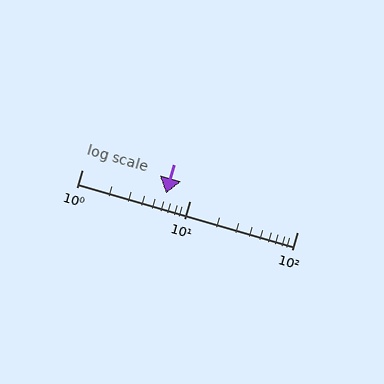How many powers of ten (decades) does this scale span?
The scale spans 2 decades, from 1 to 100.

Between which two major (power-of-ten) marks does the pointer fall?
The pointer is between 1 and 10.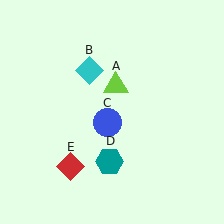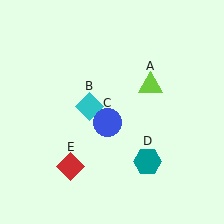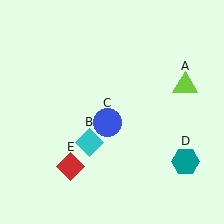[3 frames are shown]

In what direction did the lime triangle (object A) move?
The lime triangle (object A) moved right.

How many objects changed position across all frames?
3 objects changed position: lime triangle (object A), cyan diamond (object B), teal hexagon (object D).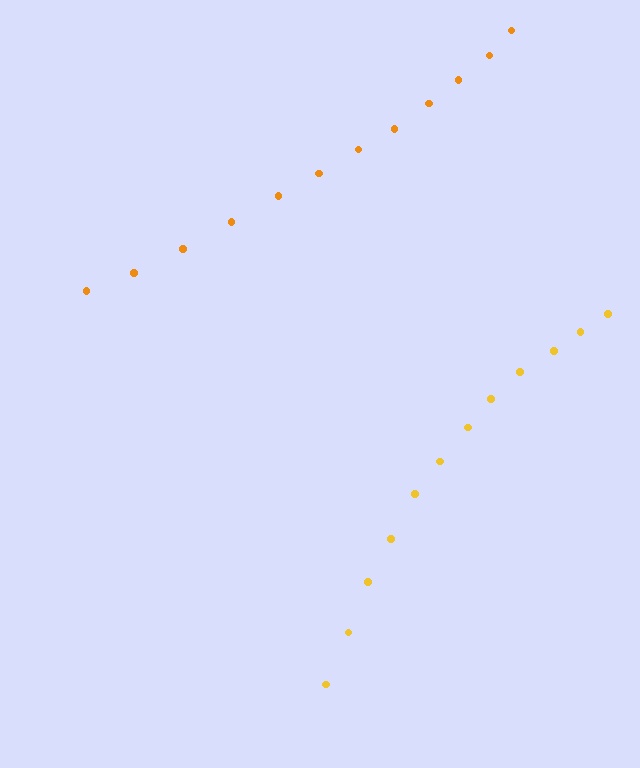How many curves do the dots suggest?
There are 2 distinct paths.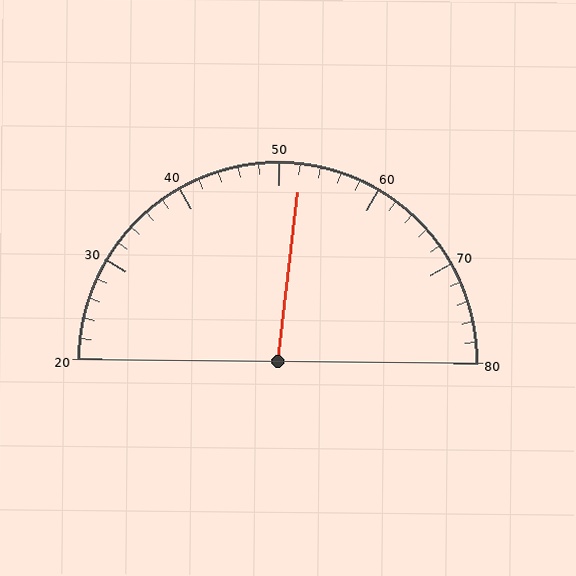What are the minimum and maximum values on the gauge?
The gauge ranges from 20 to 80.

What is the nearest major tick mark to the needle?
The nearest major tick mark is 50.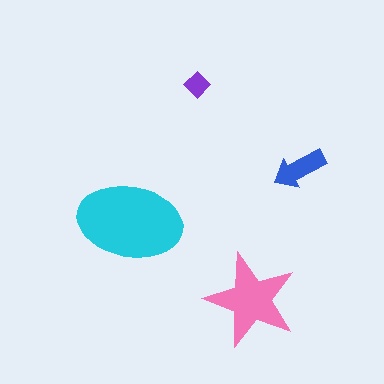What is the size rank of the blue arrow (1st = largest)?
3rd.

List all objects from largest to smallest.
The cyan ellipse, the pink star, the blue arrow, the purple diamond.